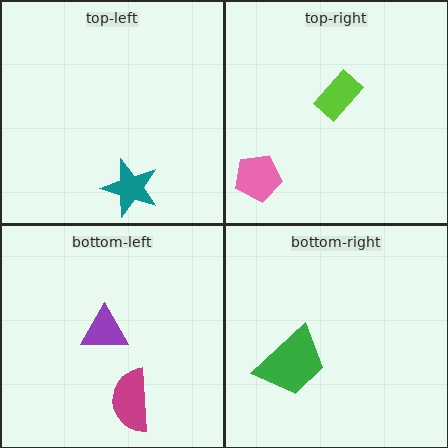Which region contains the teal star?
The top-left region.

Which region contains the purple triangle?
The bottom-left region.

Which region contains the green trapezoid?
The bottom-right region.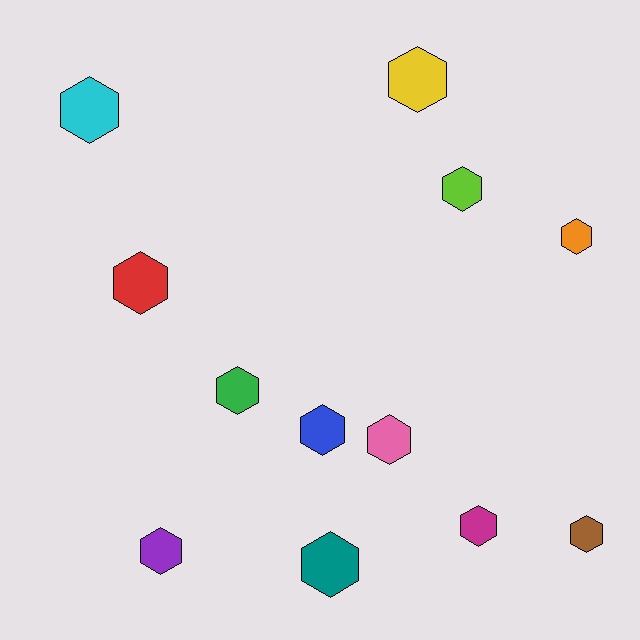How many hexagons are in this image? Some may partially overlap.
There are 12 hexagons.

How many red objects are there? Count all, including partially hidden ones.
There is 1 red object.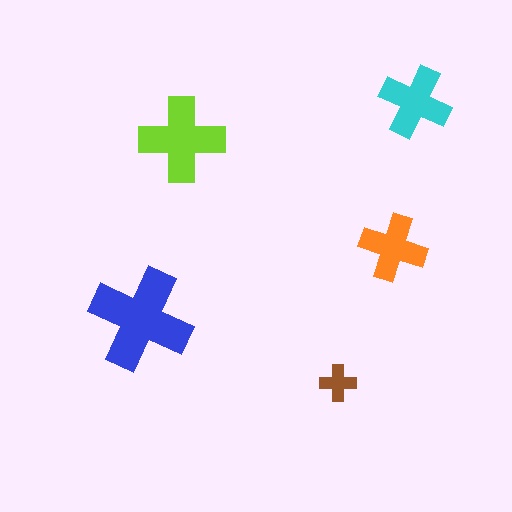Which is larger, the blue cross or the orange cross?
The blue one.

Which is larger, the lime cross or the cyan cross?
The lime one.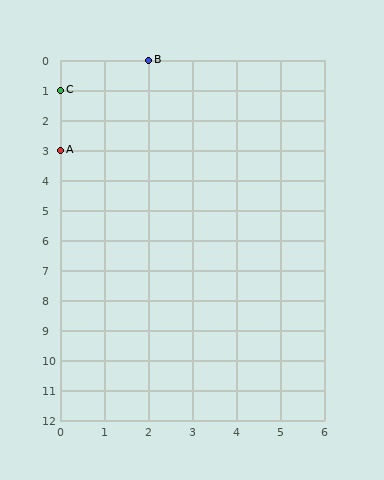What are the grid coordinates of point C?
Point C is at grid coordinates (0, 1).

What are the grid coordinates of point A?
Point A is at grid coordinates (0, 3).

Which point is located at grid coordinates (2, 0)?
Point B is at (2, 0).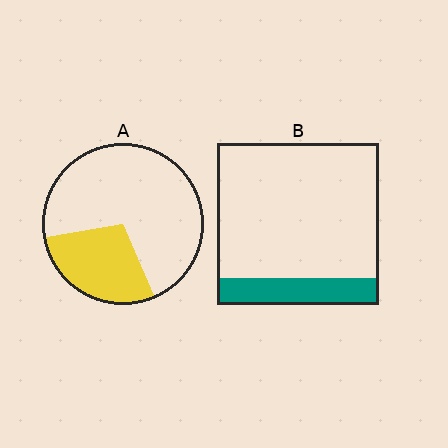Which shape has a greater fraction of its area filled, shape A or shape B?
Shape A.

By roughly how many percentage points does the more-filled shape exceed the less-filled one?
By roughly 10 percentage points (A over B).